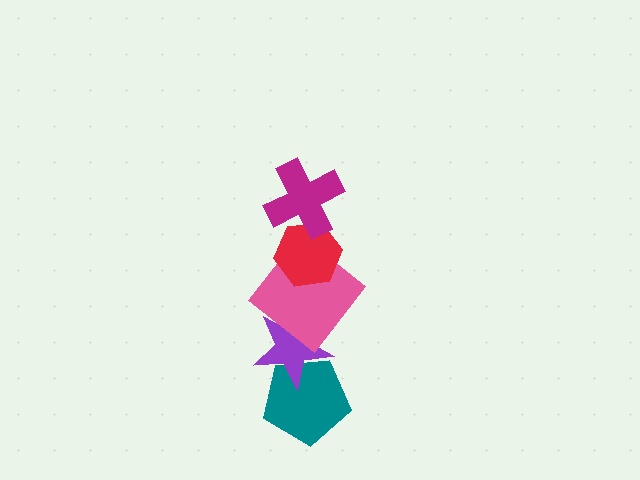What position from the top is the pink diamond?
The pink diamond is 3rd from the top.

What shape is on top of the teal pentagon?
The purple star is on top of the teal pentagon.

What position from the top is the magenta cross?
The magenta cross is 1st from the top.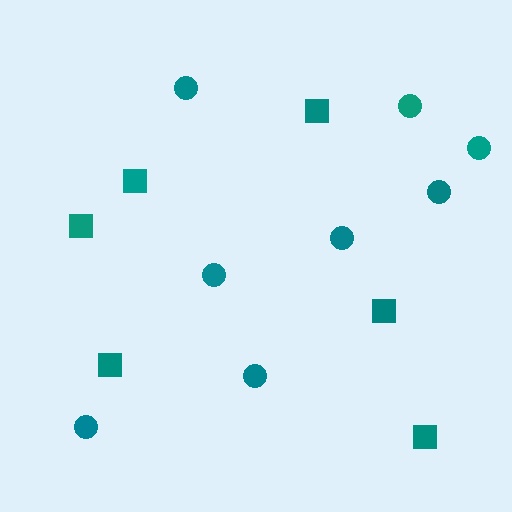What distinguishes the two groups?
There are 2 groups: one group of squares (6) and one group of circles (8).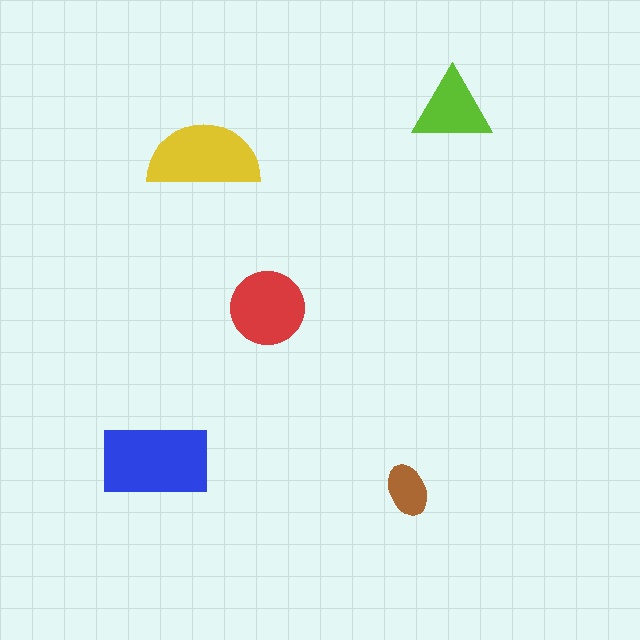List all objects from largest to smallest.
The blue rectangle, the yellow semicircle, the red circle, the lime triangle, the brown ellipse.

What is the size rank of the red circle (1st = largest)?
3rd.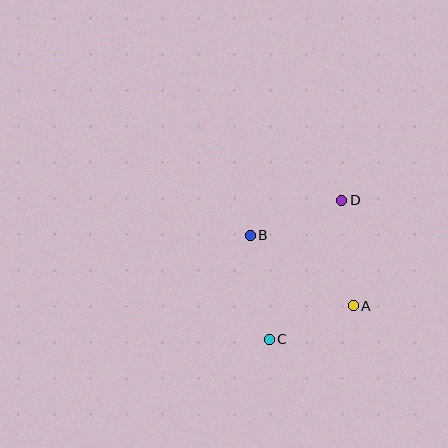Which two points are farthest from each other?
Points C and D are farthest from each other.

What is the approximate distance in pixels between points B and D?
The distance between B and D is approximately 98 pixels.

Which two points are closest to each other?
Points A and C are closest to each other.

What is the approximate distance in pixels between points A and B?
The distance between A and B is approximately 125 pixels.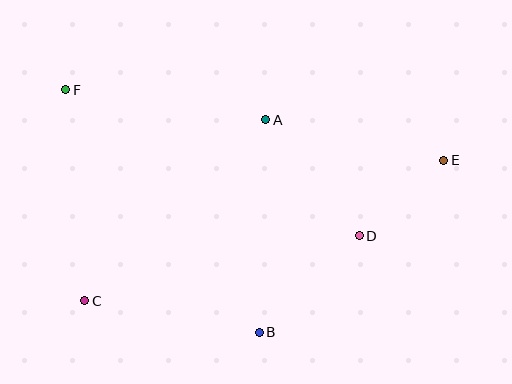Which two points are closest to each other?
Points D and E are closest to each other.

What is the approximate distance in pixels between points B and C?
The distance between B and C is approximately 177 pixels.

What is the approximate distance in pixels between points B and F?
The distance between B and F is approximately 311 pixels.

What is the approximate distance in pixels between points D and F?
The distance between D and F is approximately 328 pixels.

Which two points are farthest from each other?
Points C and E are farthest from each other.